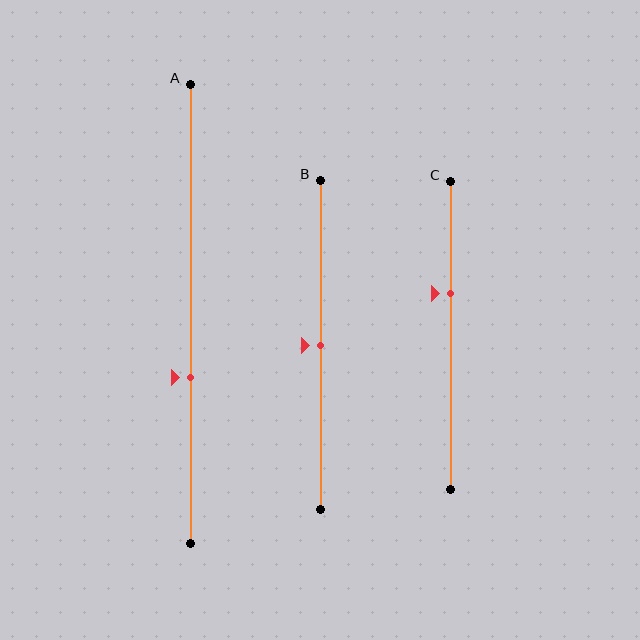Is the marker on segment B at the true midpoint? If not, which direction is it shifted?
Yes, the marker on segment B is at the true midpoint.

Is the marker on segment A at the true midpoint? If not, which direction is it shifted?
No, the marker on segment A is shifted downward by about 14% of the segment length.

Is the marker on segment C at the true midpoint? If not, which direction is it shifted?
No, the marker on segment C is shifted upward by about 14% of the segment length.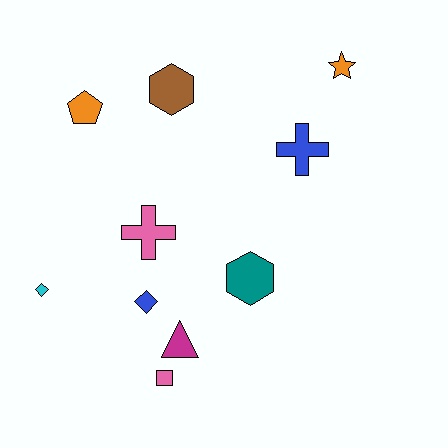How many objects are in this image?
There are 10 objects.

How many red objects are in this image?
There are no red objects.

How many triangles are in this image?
There is 1 triangle.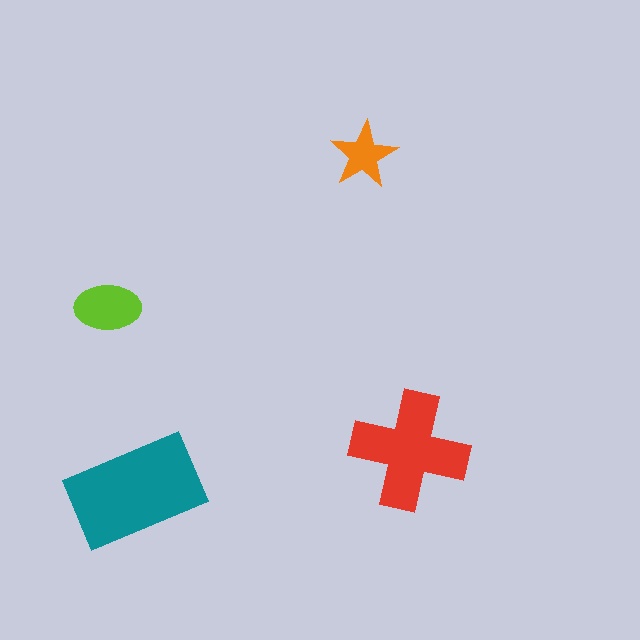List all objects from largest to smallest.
The teal rectangle, the red cross, the lime ellipse, the orange star.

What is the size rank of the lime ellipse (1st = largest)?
3rd.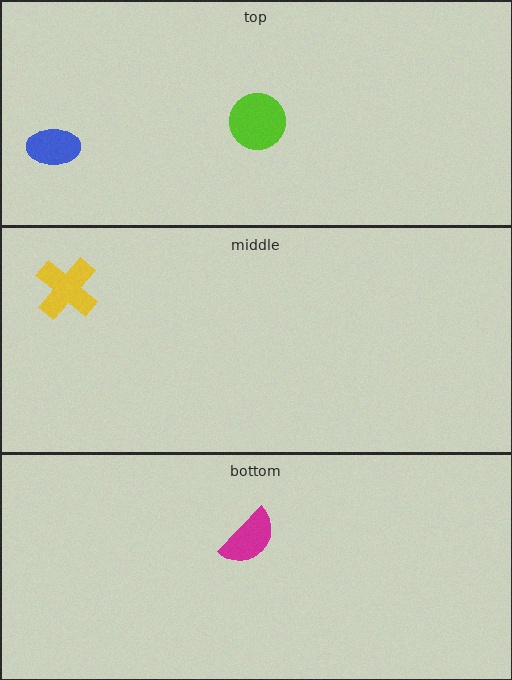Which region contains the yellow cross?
The middle region.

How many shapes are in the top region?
2.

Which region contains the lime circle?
The top region.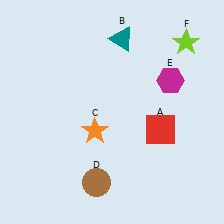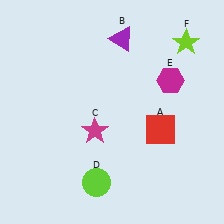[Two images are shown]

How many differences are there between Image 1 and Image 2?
There are 3 differences between the two images.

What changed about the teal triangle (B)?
In Image 1, B is teal. In Image 2, it changed to purple.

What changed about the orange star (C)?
In Image 1, C is orange. In Image 2, it changed to magenta.